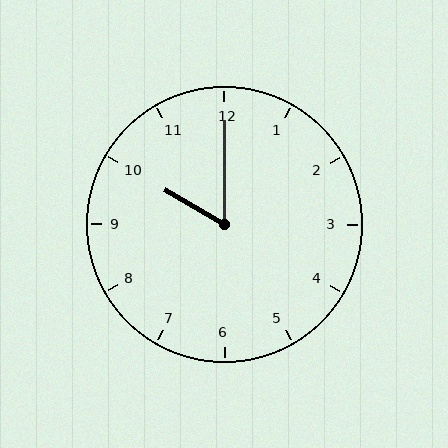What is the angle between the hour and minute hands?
Approximately 60 degrees.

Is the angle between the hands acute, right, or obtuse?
It is acute.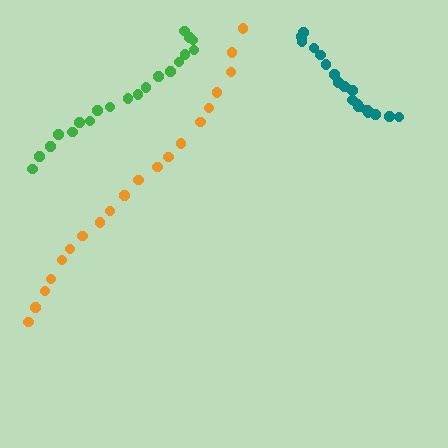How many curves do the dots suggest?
There are 3 distinct paths.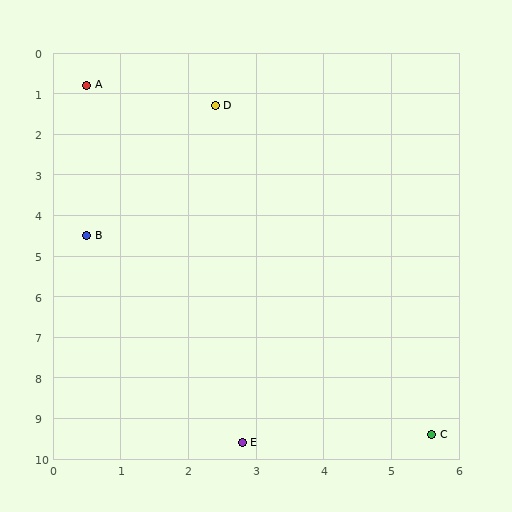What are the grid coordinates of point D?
Point D is at approximately (2.4, 1.3).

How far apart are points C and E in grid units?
Points C and E are about 2.8 grid units apart.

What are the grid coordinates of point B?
Point B is at approximately (0.5, 4.5).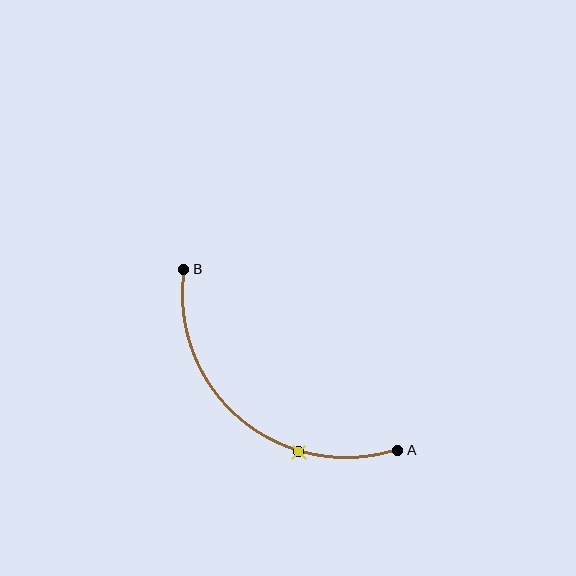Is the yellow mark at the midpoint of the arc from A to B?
No. The yellow mark lies on the arc but is closer to endpoint A. The arc midpoint would be at the point on the curve equidistant along the arc from both A and B.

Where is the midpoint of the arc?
The arc midpoint is the point on the curve farthest from the straight line joining A and B. It sits below and to the left of that line.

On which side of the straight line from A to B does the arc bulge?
The arc bulges below and to the left of the straight line connecting A and B.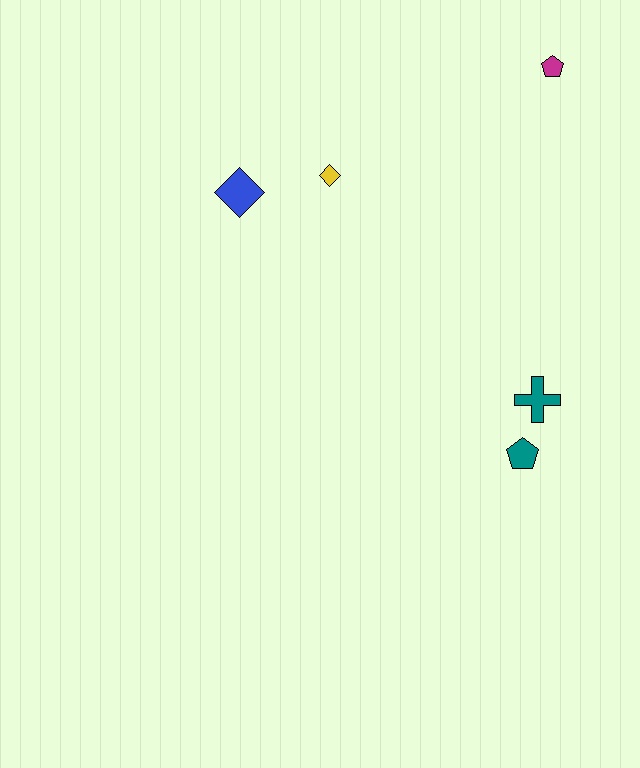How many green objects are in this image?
There are no green objects.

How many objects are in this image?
There are 5 objects.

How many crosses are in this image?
There is 1 cross.